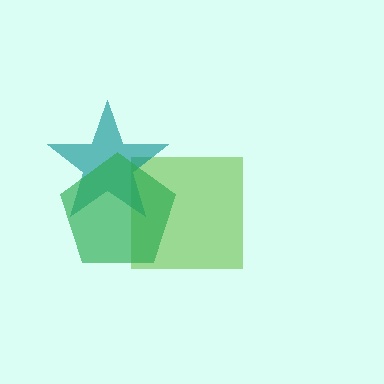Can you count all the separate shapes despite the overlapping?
Yes, there are 3 separate shapes.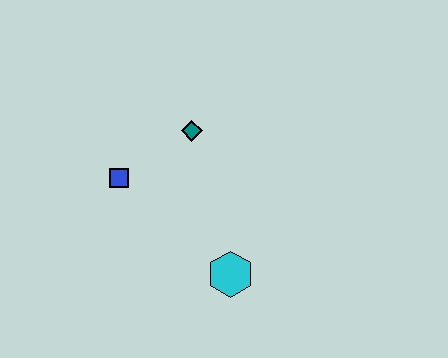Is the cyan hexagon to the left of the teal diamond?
No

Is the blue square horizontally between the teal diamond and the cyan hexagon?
No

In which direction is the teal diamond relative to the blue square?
The teal diamond is to the right of the blue square.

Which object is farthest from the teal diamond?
The cyan hexagon is farthest from the teal diamond.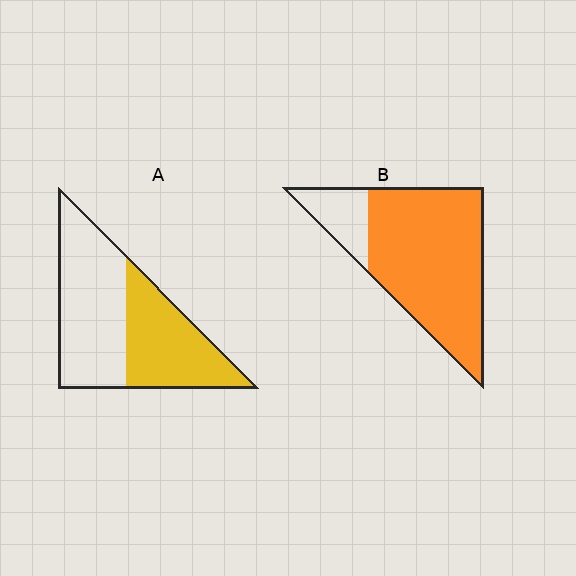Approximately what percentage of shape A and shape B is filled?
A is approximately 45% and B is approximately 80%.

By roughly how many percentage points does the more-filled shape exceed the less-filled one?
By roughly 40 percentage points (B over A).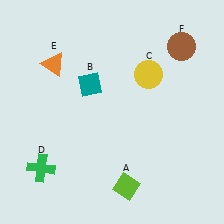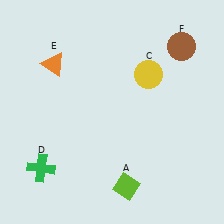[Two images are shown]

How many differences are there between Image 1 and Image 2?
There is 1 difference between the two images.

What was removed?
The teal diamond (B) was removed in Image 2.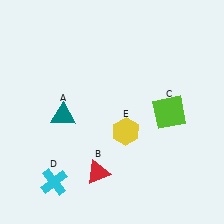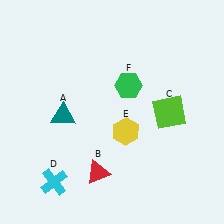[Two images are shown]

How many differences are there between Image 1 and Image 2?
There is 1 difference between the two images.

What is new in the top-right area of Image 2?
A green hexagon (F) was added in the top-right area of Image 2.